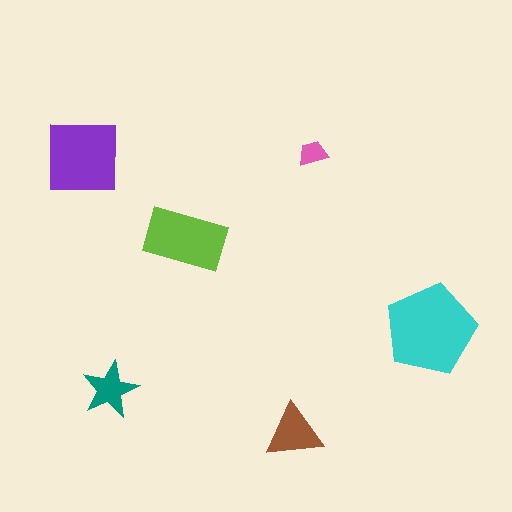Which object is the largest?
The cyan pentagon.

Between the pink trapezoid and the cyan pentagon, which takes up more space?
The cyan pentagon.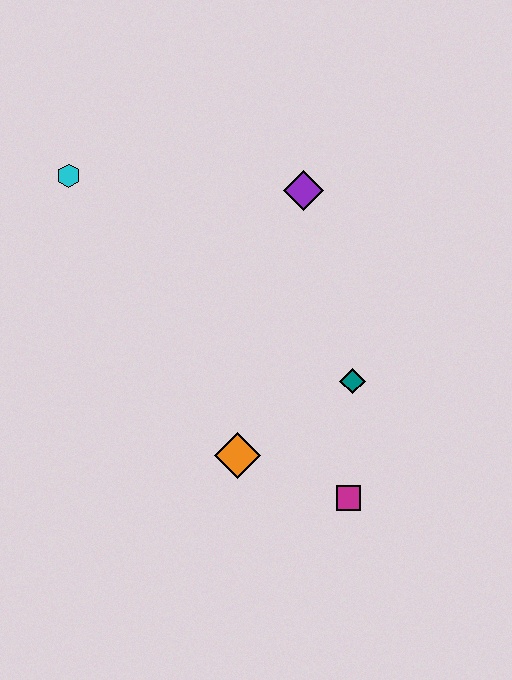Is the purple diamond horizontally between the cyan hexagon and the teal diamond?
Yes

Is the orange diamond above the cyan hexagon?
No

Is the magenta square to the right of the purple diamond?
Yes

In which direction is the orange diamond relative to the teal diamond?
The orange diamond is to the left of the teal diamond.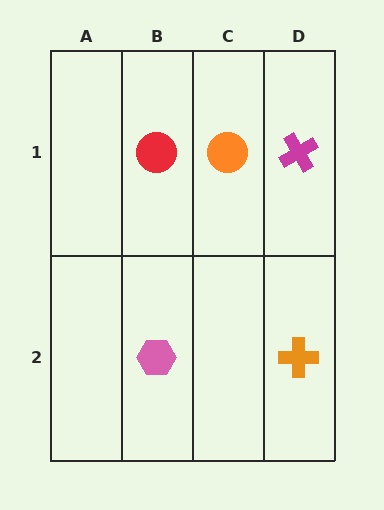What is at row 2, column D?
An orange cross.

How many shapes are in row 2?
2 shapes.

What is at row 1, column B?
A red circle.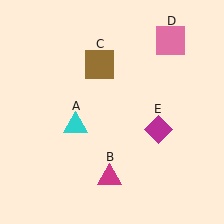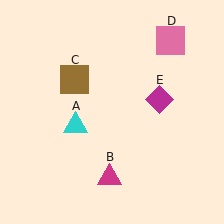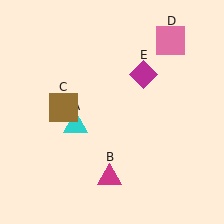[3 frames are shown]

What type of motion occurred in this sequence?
The brown square (object C), magenta diamond (object E) rotated counterclockwise around the center of the scene.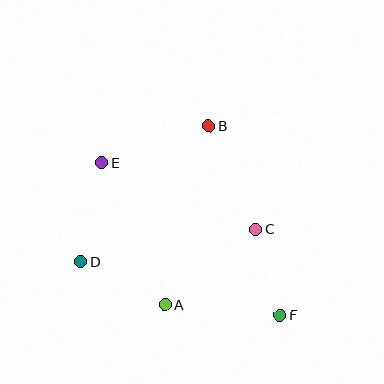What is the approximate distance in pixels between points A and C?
The distance between A and C is approximately 118 pixels.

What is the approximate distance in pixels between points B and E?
The distance between B and E is approximately 113 pixels.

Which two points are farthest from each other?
Points E and F are farthest from each other.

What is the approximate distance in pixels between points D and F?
The distance between D and F is approximately 207 pixels.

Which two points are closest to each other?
Points C and F are closest to each other.